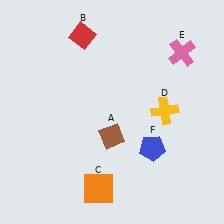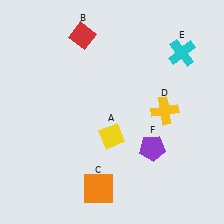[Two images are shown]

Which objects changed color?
A changed from brown to yellow. E changed from pink to cyan. F changed from blue to purple.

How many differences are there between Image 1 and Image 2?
There are 3 differences between the two images.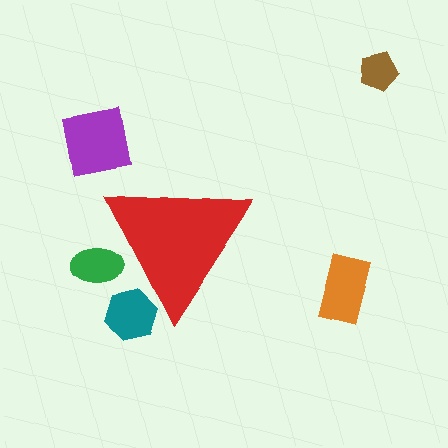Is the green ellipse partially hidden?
Yes, the green ellipse is partially hidden behind the red triangle.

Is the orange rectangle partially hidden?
No, the orange rectangle is fully visible.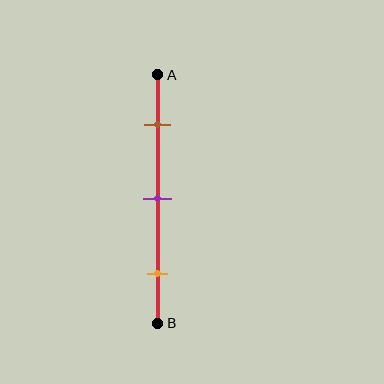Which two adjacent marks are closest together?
The brown and purple marks are the closest adjacent pair.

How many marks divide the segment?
There are 3 marks dividing the segment.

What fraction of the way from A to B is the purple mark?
The purple mark is approximately 50% (0.5) of the way from A to B.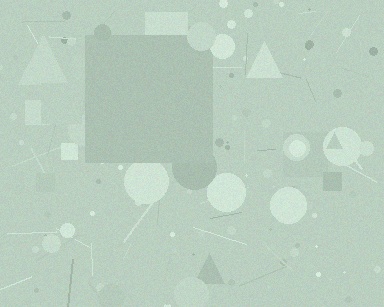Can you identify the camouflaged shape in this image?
The camouflaged shape is a square.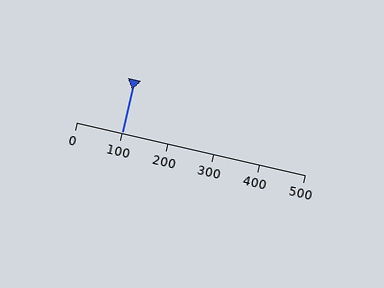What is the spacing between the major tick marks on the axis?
The major ticks are spaced 100 apart.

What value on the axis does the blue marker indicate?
The marker indicates approximately 100.